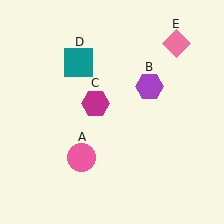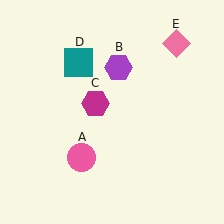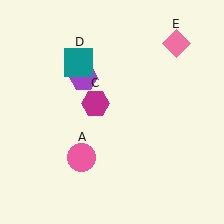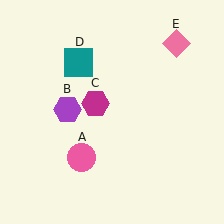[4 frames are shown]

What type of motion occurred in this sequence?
The purple hexagon (object B) rotated counterclockwise around the center of the scene.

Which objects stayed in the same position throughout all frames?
Pink circle (object A) and magenta hexagon (object C) and teal square (object D) and pink diamond (object E) remained stationary.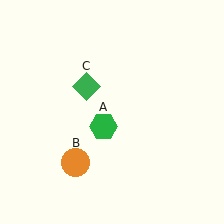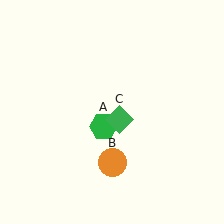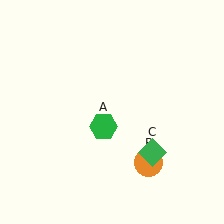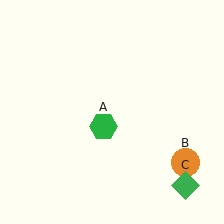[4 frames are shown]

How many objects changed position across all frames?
2 objects changed position: orange circle (object B), green diamond (object C).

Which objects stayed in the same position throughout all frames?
Green hexagon (object A) remained stationary.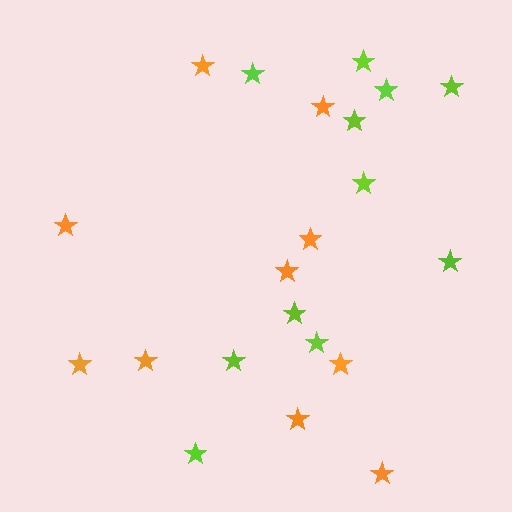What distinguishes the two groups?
There are 2 groups: one group of orange stars (10) and one group of lime stars (11).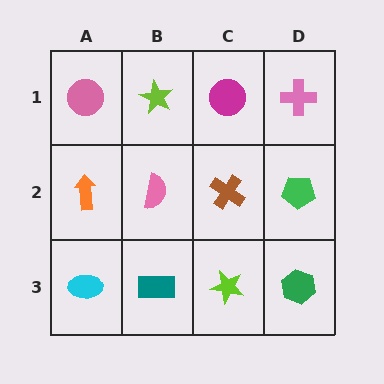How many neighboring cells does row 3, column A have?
2.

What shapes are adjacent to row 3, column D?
A green pentagon (row 2, column D), a lime star (row 3, column C).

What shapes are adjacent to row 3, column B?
A pink semicircle (row 2, column B), a cyan ellipse (row 3, column A), a lime star (row 3, column C).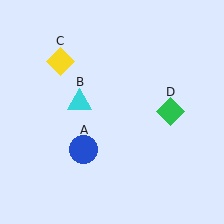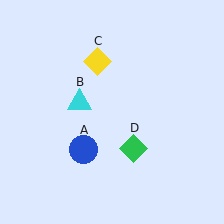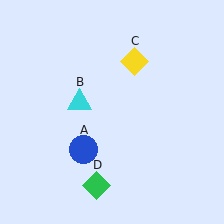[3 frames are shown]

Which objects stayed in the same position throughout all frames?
Blue circle (object A) and cyan triangle (object B) remained stationary.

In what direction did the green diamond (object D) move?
The green diamond (object D) moved down and to the left.